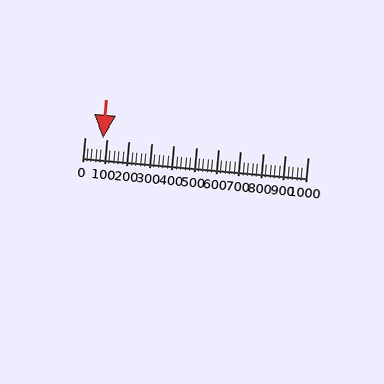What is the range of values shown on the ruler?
The ruler shows values from 0 to 1000.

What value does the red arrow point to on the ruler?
The red arrow points to approximately 81.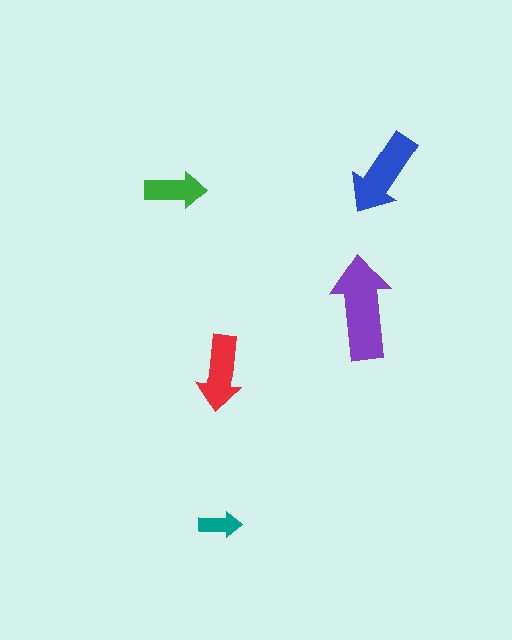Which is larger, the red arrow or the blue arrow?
The blue one.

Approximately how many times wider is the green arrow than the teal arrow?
About 1.5 times wider.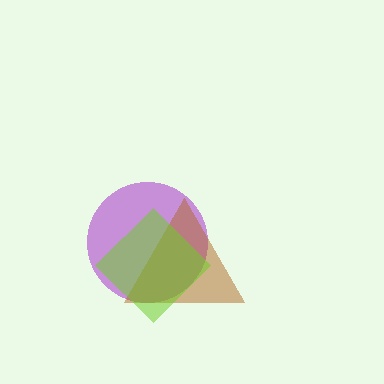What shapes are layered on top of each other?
The layered shapes are: a purple circle, a brown triangle, a lime diamond.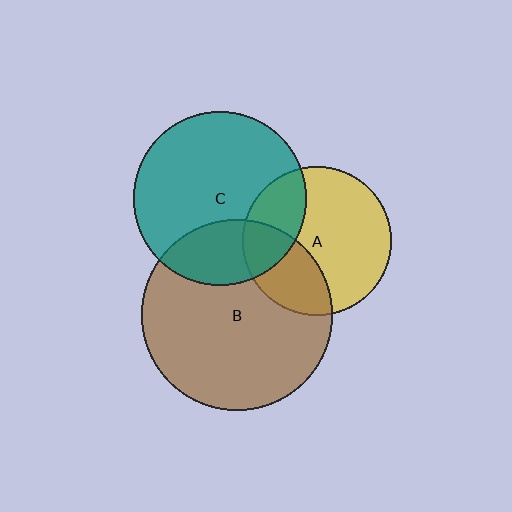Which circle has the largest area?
Circle B (brown).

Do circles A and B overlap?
Yes.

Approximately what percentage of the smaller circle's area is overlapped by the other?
Approximately 30%.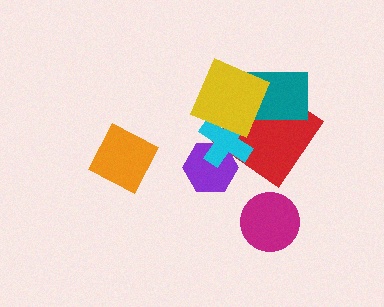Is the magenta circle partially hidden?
No, no other shape covers it.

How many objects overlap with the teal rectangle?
2 objects overlap with the teal rectangle.